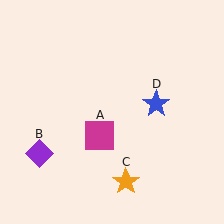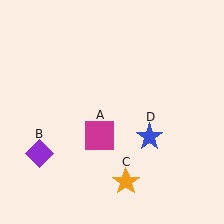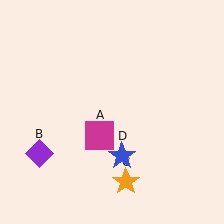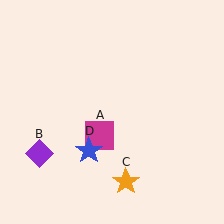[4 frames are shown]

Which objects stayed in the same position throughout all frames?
Magenta square (object A) and purple diamond (object B) and orange star (object C) remained stationary.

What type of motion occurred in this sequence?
The blue star (object D) rotated clockwise around the center of the scene.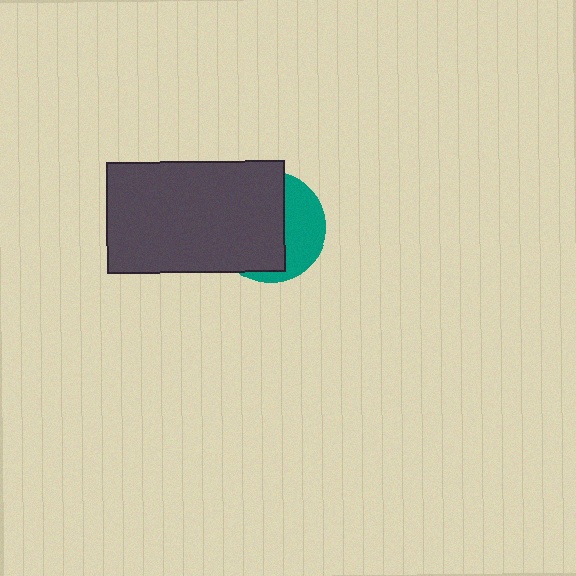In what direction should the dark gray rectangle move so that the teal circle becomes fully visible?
The dark gray rectangle should move left. That is the shortest direction to clear the overlap and leave the teal circle fully visible.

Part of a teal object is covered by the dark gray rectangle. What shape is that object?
It is a circle.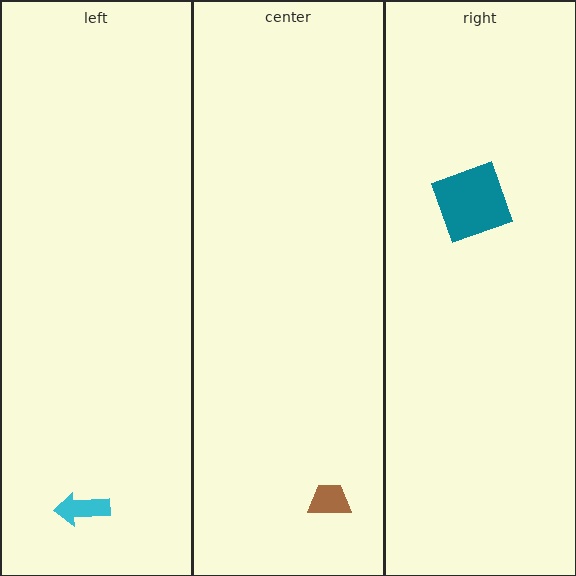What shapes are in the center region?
The brown trapezoid.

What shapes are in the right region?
The teal square.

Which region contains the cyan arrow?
The left region.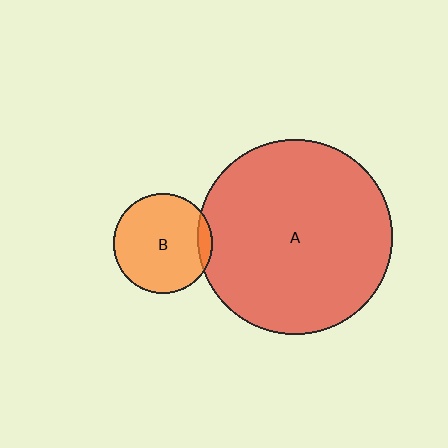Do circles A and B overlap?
Yes.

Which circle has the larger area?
Circle A (red).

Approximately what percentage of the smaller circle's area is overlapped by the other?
Approximately 10%.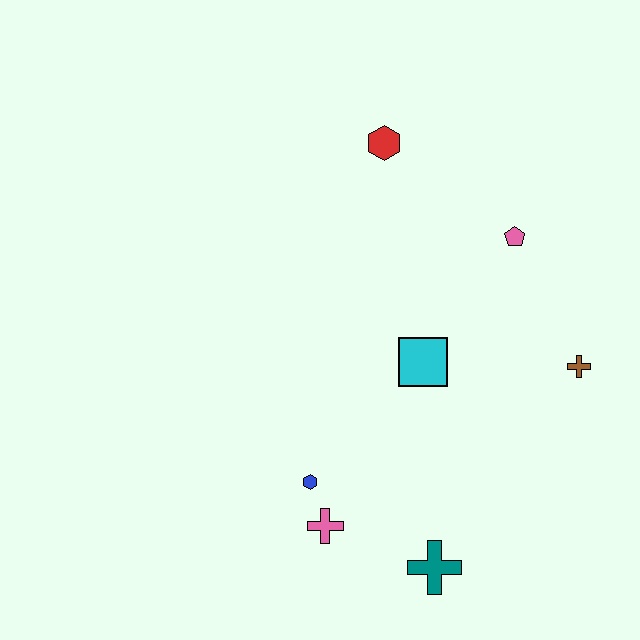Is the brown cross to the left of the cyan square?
No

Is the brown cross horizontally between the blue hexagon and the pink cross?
No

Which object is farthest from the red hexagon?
The teal cross is farthest from the red hexagon.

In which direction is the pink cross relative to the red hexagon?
The pink cross is below the red hexagon.